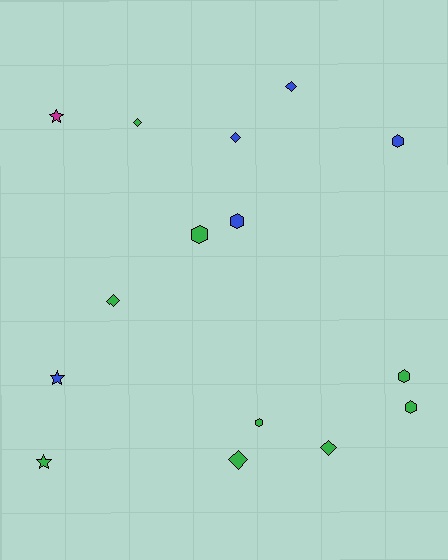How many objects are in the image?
There are 15 objects.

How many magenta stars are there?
There is 1 magenta star.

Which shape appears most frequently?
Hexagon, with 6 objects.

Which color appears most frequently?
Green, with 9 objects.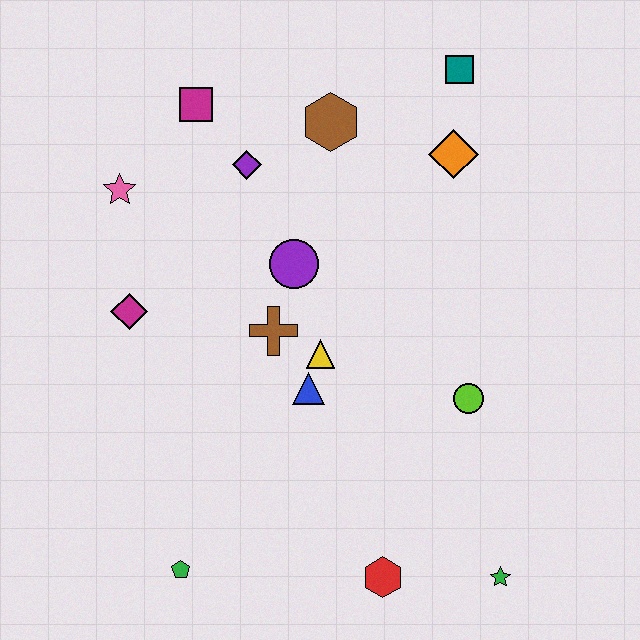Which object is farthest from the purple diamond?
The green star is farthest from the purple diamond.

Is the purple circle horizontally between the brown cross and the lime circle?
Yes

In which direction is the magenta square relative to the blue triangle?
The magenta square is above the blue triangle.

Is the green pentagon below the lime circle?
Yes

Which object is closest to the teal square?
The orange diamond is closest to the teal square.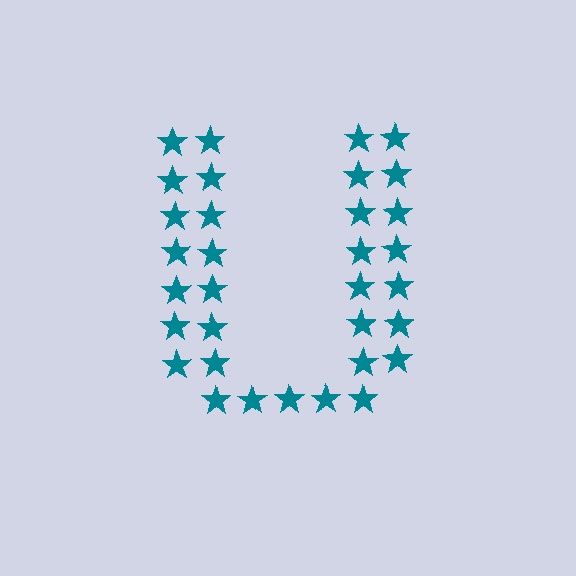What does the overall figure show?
The overall figure shows the letter U.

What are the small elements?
The small elements are stars.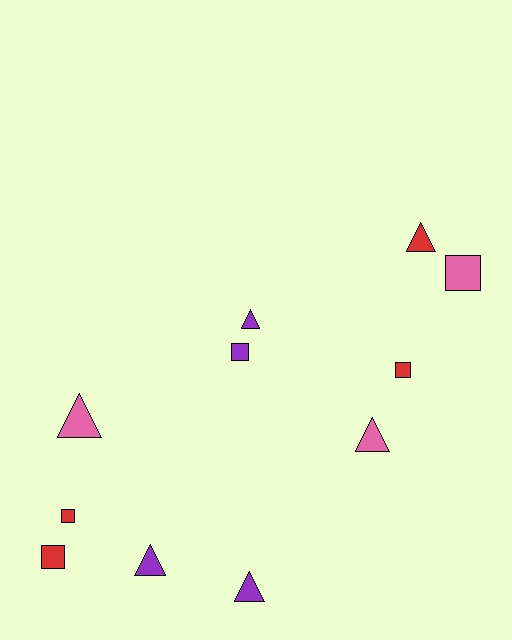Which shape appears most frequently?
Triangle, with 6 objects.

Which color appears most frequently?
Purple, with 4 objects.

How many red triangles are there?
There is 1 red triangle.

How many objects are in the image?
There are 11 objects.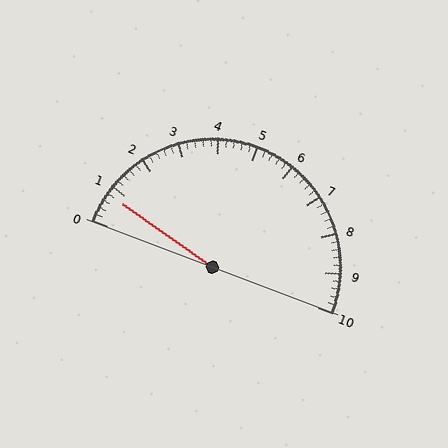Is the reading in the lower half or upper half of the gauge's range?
The reading is in the lower half of the range (0 to 10).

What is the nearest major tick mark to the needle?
The nearest major tick mark is 1.